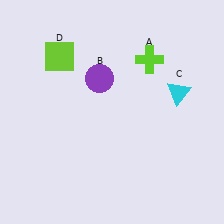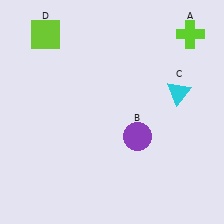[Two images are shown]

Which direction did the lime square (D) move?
The lime square (D) moved up.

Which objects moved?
The objects that moved are: the lime cross (A), the purple circle (B), the lime square (D).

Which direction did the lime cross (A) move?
The lime cross (A) moved right.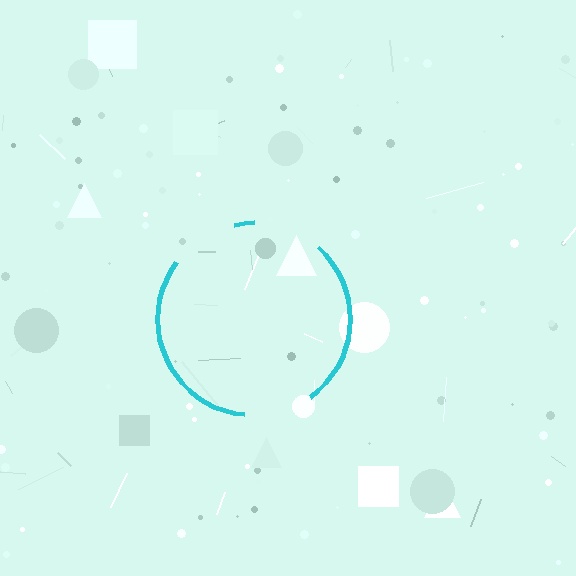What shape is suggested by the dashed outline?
The dashed outline suggests a circle.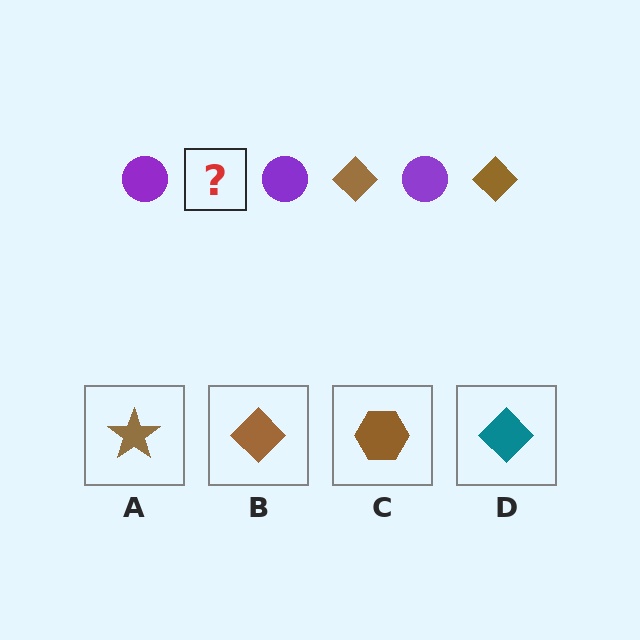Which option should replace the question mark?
Option B.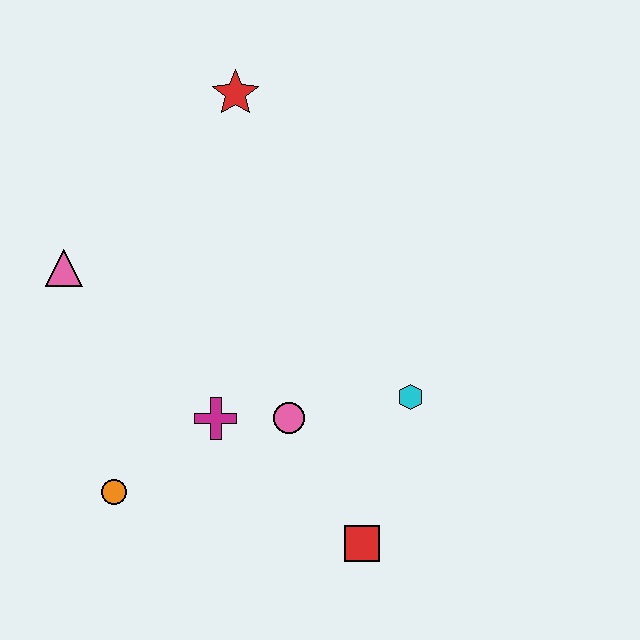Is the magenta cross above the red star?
No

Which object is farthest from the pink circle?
The red star is farthest from the pink circle.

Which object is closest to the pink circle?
The magenta cross is closest to the pink circle.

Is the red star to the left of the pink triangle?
No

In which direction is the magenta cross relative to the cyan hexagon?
The magenta cross is to the left of the cyan hexagon.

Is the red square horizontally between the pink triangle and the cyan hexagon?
Yes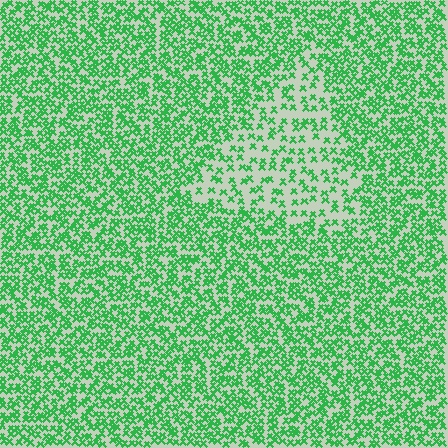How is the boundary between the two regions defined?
The boundary is defined by a change in element density (approximately 2.0x ratio). All elements are the same color, size, and shape.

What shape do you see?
I see a triangle.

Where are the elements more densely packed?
The elements are more densely packed outside the triangle boundary.